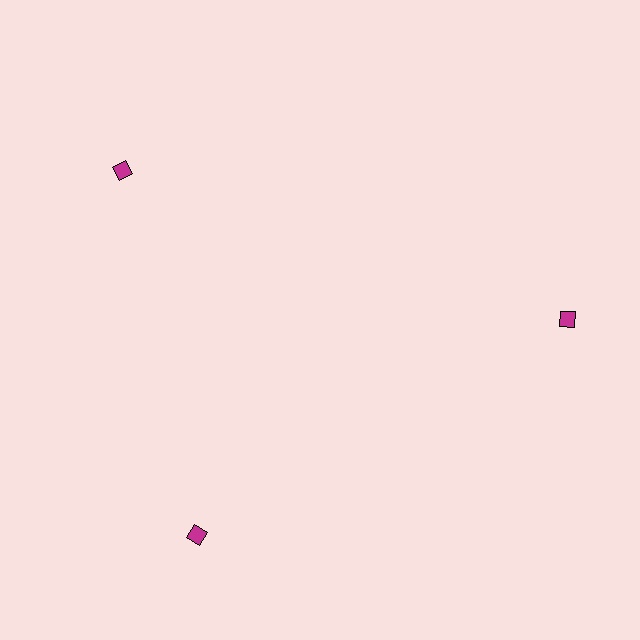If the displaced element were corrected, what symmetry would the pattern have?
It would have 3-fold rotational symmetry — the pattern would map onto itself every 120 degrees.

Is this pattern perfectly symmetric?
No. The 3 magenta diamonds are arranged in a ring, but one element near the 11 o'clock position is rotated out of alignment along the ring, breaking the 3-fold rotational symmetry.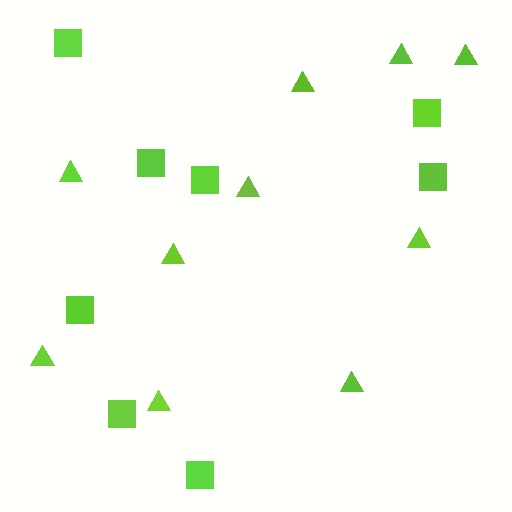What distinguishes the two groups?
There are 2 groups: one group of triangles (10) and one group of squares (8).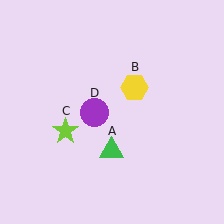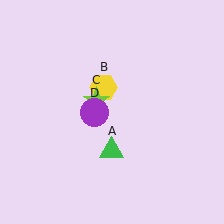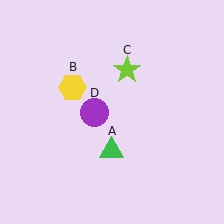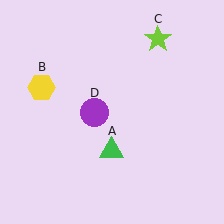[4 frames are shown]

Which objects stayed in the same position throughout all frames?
Green triangle (object A) and purple circle (object D) remained stationary.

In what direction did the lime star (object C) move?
The lime star (object C) moved up and to the right.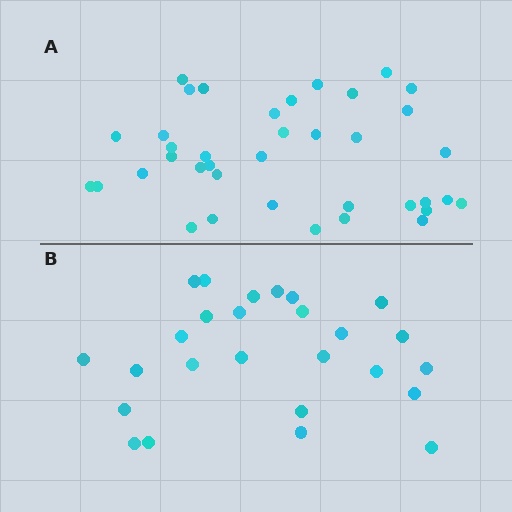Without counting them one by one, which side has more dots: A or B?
Region A (the top region) has more dots.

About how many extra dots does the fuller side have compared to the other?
Region A has roughly 12 or so more dots than region B.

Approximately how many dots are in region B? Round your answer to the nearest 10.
About 30 dots. (The exact count is 26, which rounds to 30.)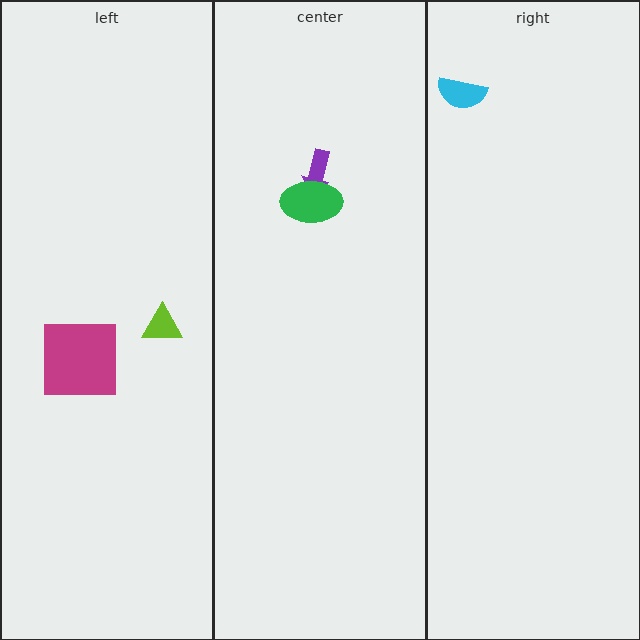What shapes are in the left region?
The lime triangle, the magenta square.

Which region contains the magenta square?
The left region.